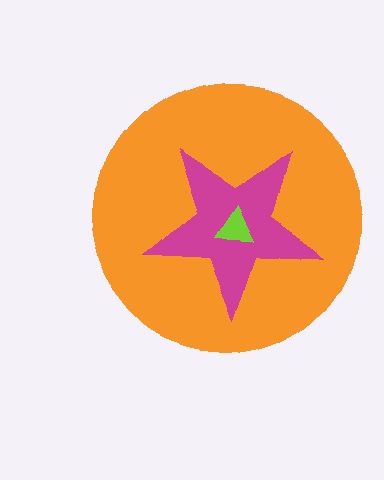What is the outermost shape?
The orange circle.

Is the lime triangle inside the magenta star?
Yes.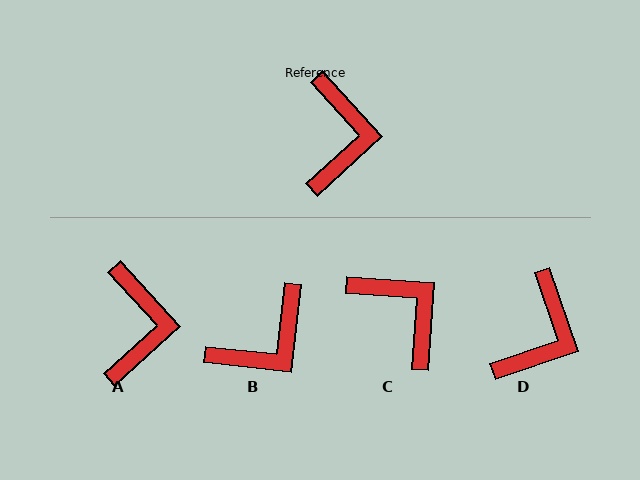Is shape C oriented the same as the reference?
No, it is off by about 43 degrees.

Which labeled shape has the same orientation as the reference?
A.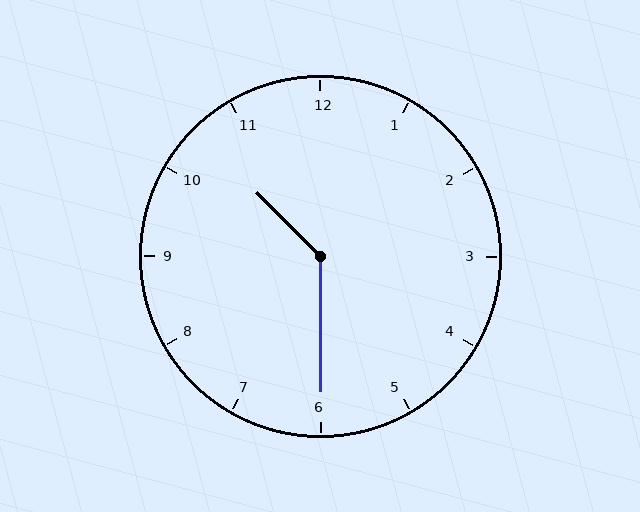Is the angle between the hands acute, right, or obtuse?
It is obtuse.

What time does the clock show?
10:30.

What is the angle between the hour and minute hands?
Approximately 135 degrees.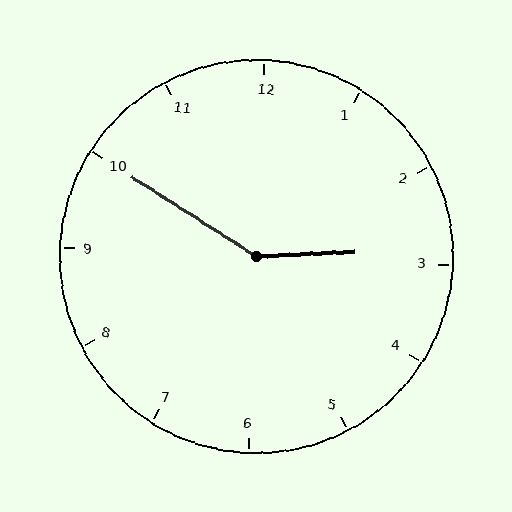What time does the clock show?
2:50.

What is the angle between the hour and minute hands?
Approximately 145 degrees.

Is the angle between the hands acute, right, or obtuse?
It is obtuse.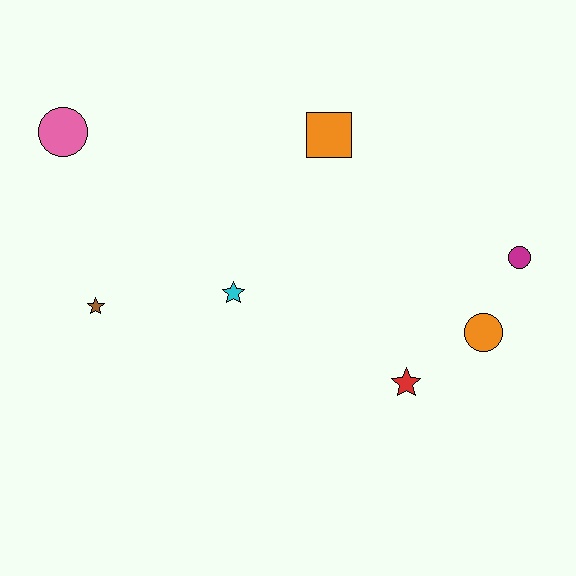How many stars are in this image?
There are 3 stars.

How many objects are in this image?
There are 7 objects.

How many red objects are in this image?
There is 1 red object.